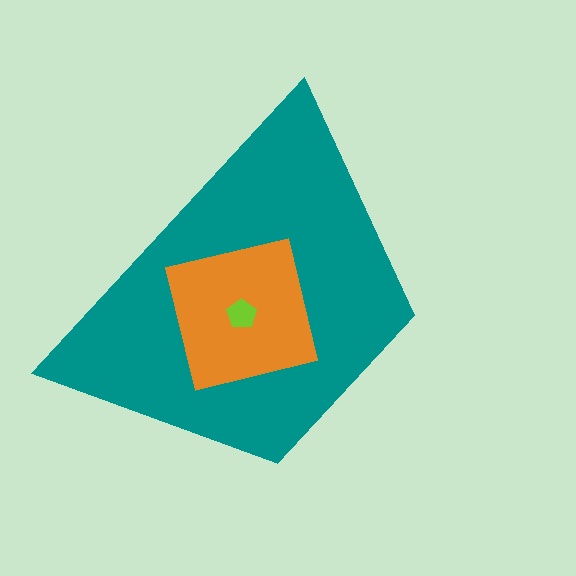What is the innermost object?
The lime pentagon.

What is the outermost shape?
The teal trapezoid.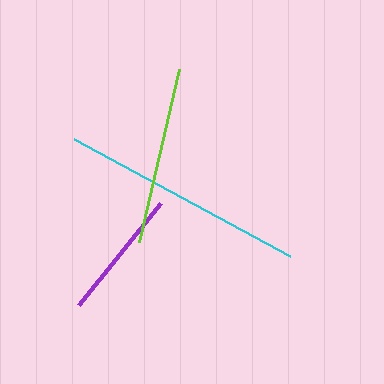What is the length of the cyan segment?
The cyan segment is approximately 245 pixels long.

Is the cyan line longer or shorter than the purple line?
The cyan line is longer than the purple line.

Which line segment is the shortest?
The purple line is the shortest at approximately 132 pixels.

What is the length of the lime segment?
The lime segment is approximately 178 pixels long.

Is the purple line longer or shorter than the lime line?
The lime line is longer than the purple line.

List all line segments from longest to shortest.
From longest to shortest: cyan, lime, purple.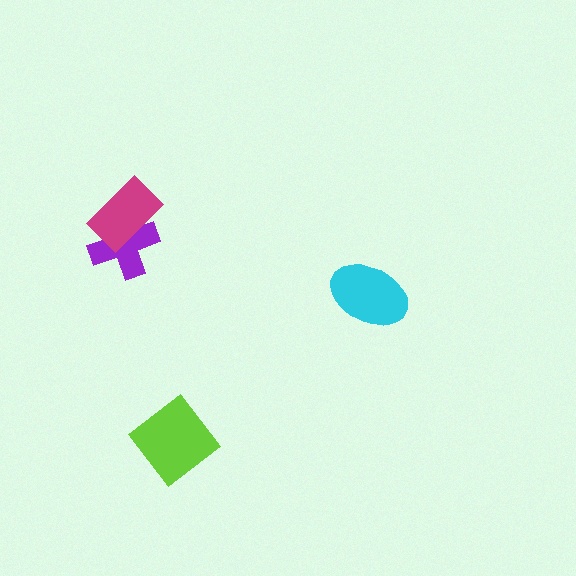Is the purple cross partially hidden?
Yes, it is partially covered by another shape.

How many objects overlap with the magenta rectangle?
1 object overlaps with the magenta rectangle.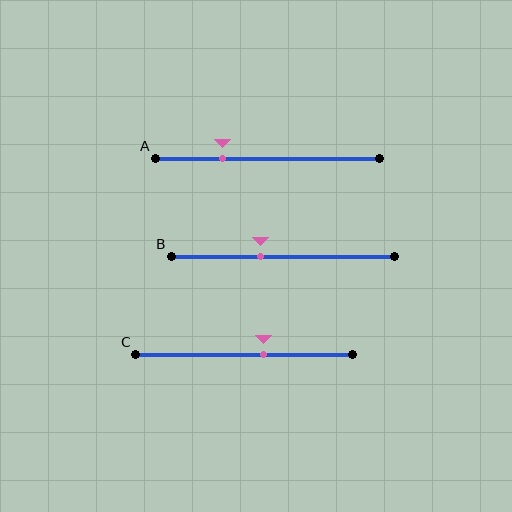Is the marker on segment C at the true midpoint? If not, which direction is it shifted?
No, the marker on segment C is shifted to the right by about 9% of the segment length.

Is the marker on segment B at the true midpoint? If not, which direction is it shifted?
No, the marker on segment B is shifted to the left by about 10% of the segment length.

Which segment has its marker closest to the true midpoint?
Segment C has its marker closest to the true midpoint.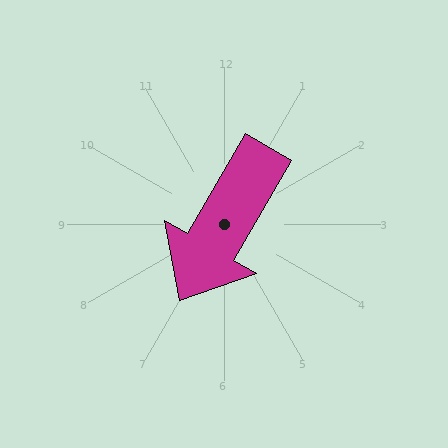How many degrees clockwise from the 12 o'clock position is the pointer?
Approximately 210 degrees.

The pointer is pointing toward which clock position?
Roughly 7 o'clock.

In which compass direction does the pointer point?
Southwest.